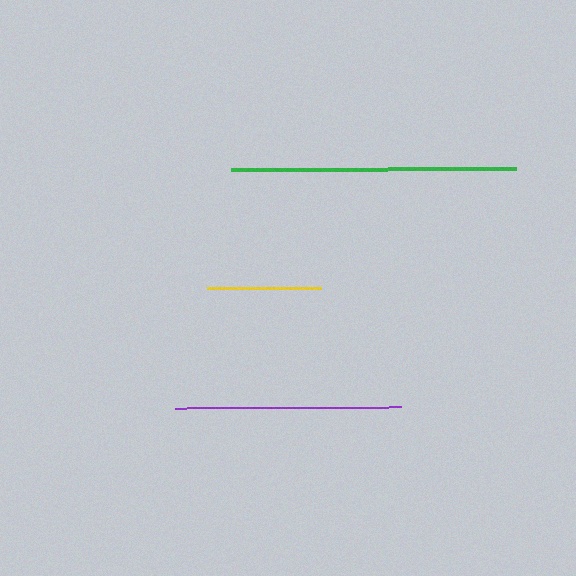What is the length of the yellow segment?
The yellow segment is approximately 114 pixels long.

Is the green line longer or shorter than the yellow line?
The green line is longer than the yellow line.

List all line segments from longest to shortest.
From longest to shortest: green, purple, yellow.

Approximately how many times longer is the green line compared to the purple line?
The green line is approximately 1.3 times the length of the purple line.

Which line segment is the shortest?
The yellow line is the shortest at approximately 114 pixels.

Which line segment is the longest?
The green line is the longest at approximately 285 pixels.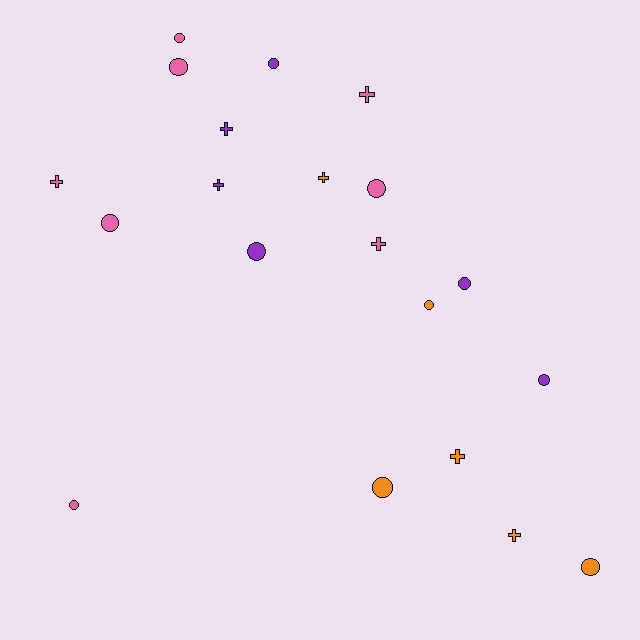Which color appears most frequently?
Pink, with 8 objects.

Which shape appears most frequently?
Circle, with 12 objects.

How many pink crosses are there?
There are 3 pink crosses.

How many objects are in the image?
There are 20 objects.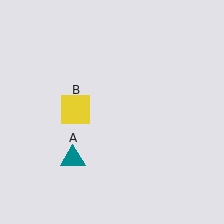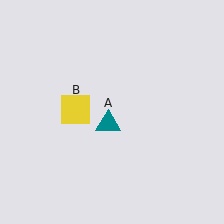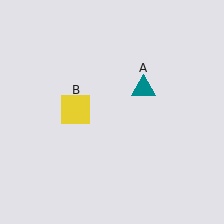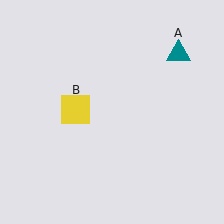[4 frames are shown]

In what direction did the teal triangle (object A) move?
The teal triangle (object A) moved up and to the right.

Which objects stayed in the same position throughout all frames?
Yellow square (object B) remained stationary.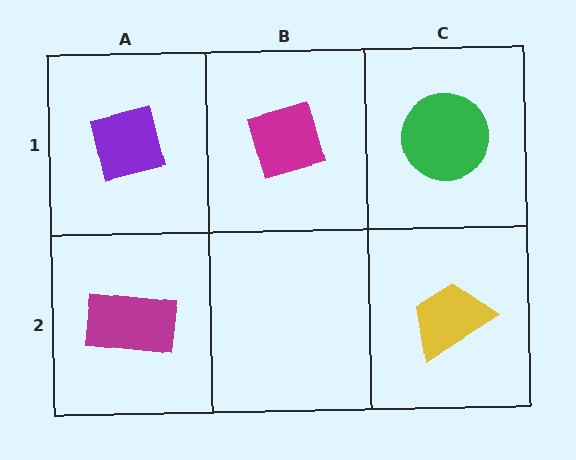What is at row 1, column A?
A purple square.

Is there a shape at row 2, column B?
No, that cell is empty.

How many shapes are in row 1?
3 shapes.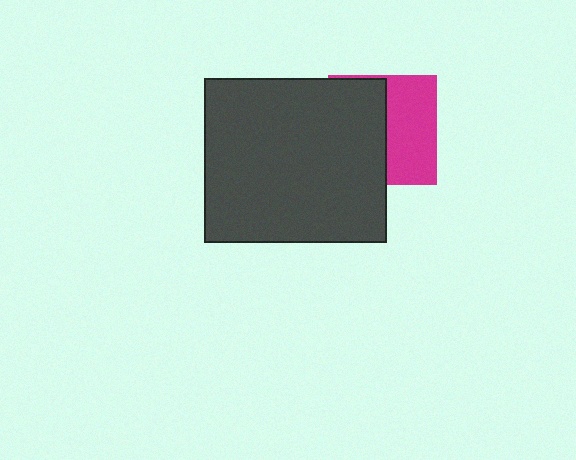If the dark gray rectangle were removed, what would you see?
You would see the complete magenta square.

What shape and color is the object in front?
The object in front is a dark gray rectangle.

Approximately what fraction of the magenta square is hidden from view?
Roughly 54% of the magenta square is hidden behind the dark gray rectangle.